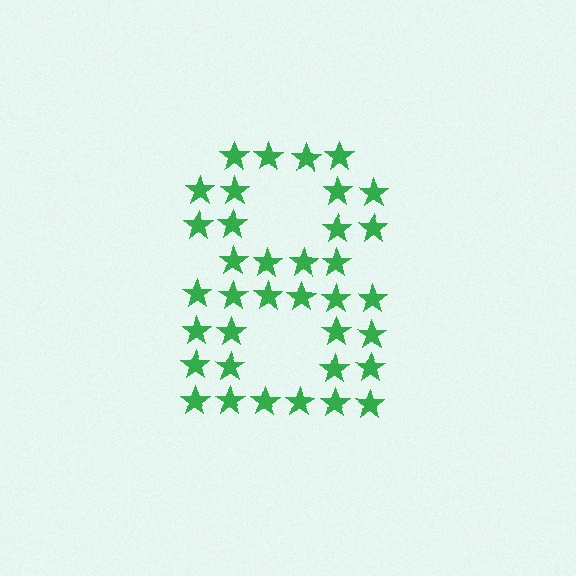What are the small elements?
The small elements are stars.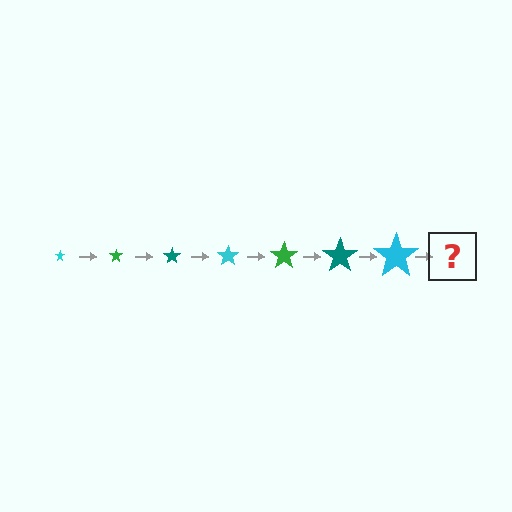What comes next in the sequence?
The next element should be a green star, larger than the previous one.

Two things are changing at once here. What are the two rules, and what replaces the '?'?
The two rules are that the star grows larger each step and the color cycles through cyan, green, and teal. The '?' should be a green star, larger than the previous one.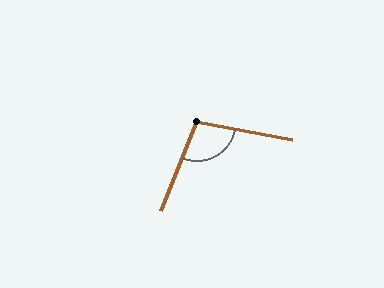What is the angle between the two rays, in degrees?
Approximately 101 degrees.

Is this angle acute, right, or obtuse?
It is obtuse.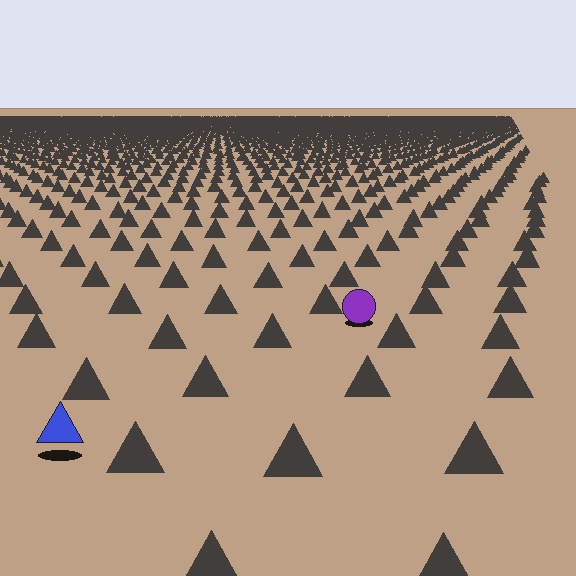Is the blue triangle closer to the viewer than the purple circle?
Yes. The blue triangle is closer — you can tell from the texture gradient: the ground texture is coarser near it.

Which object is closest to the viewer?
The blue triangle is closest. The texture marks near it are larger and more spread out.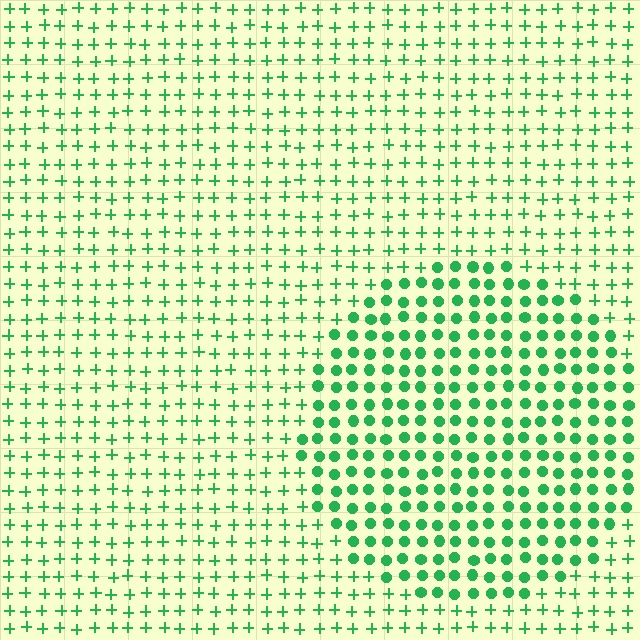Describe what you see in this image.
The image is filled with small green elements arranged in a uniform grid. A circle-shaped region contains circles, while the surrounding area contains plus signs. The boundary is defined purely by the change in element shape.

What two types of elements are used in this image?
The image uses circles inside the circle region and plus signs outside it.